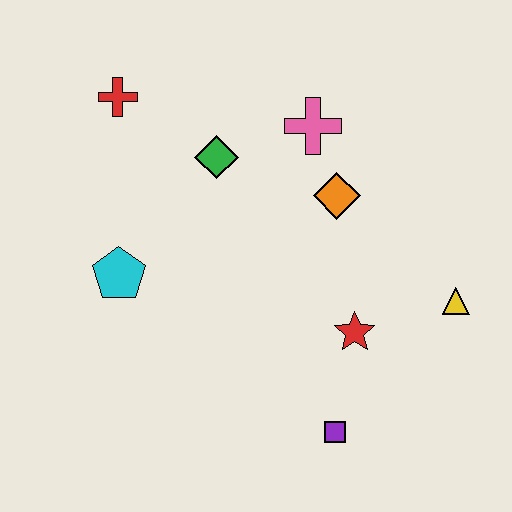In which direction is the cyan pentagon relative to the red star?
The cyan pentagon is to the left of the red star.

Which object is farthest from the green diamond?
The purple square is farthest from the green diamond.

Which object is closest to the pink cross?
The orange diamond is closest to the pink cross.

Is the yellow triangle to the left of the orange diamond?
No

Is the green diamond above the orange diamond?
Yes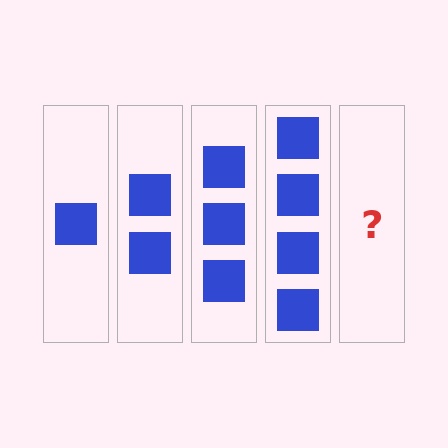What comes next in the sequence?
The next element should be 5 squares.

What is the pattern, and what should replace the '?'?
The pattern is that each step adds one more square. The '?' should be 5 squares.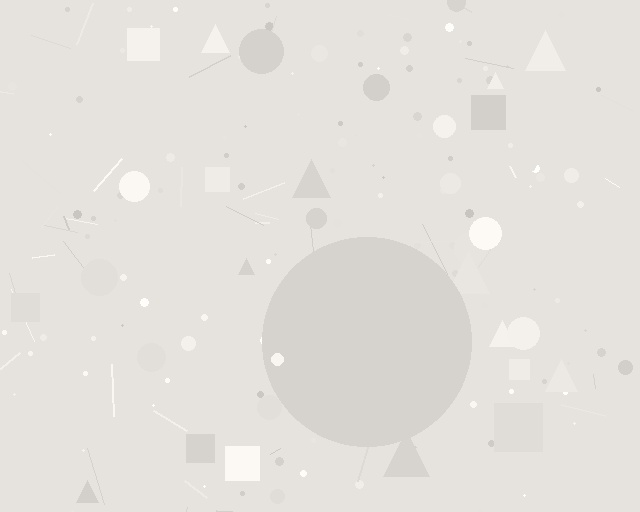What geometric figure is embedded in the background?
A circle is embedded in the background.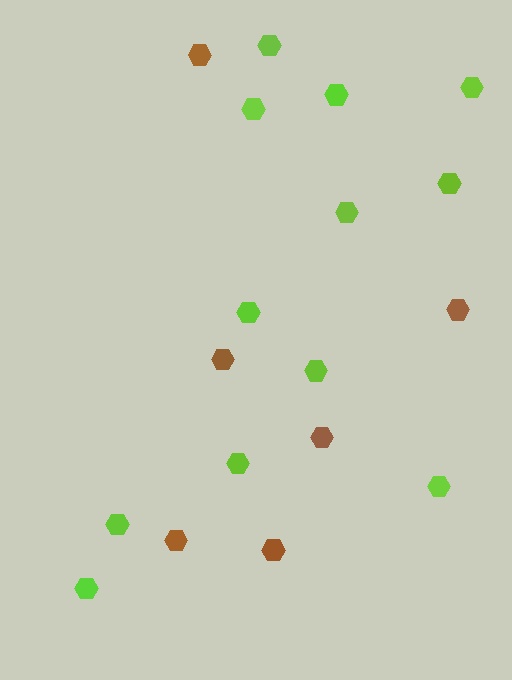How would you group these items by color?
There are 2 groups: one group of lime hexagons (12) and one group of brown hexagons (6).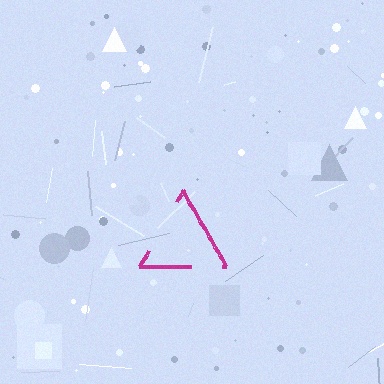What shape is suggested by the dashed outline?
The dashed outline suggests a triangle.